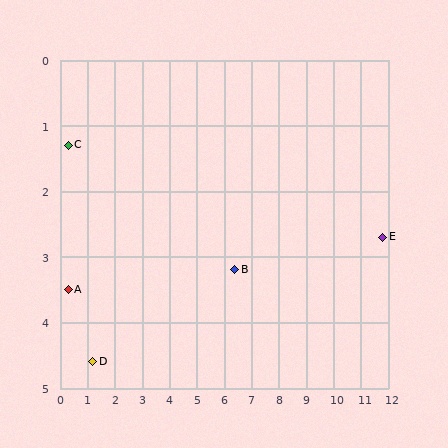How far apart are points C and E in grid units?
Points C and E are about 11.6 grid units apart.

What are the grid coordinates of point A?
Point A is at approximately (0.3, 3.5).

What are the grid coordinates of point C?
Point C is at approximately (0.3, 1.3).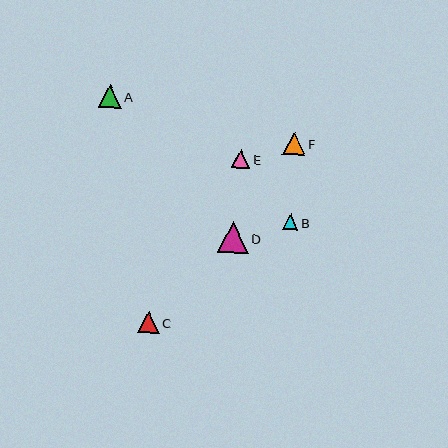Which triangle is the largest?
Triangle D is the largest with a size of approximately 31 pixels.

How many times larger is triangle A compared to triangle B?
Triangle A is approximately 1.5 times the size of triangle B.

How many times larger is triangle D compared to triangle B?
Triangle D is approximately 2.0 times the size of triangle B.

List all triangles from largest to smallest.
From largest to smallest: D, A, F, C, E, B.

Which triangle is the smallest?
Triangle B is the smallest with a size of approximately 16 pixels.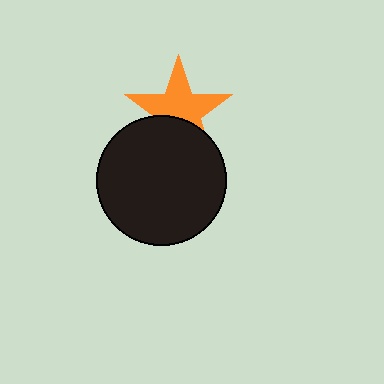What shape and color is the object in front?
The object in front is a black circle.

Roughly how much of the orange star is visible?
About half of it is visible (roughly 64%).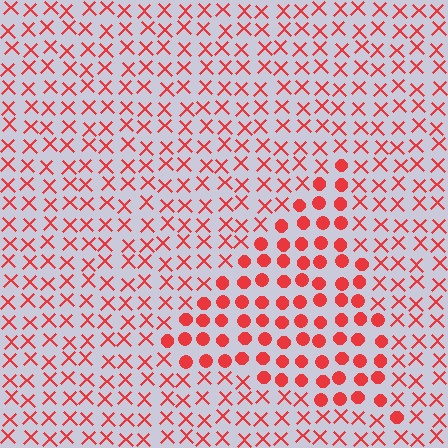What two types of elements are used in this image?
The image uses circles inside the triangle region and X marks outside it.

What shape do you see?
I see a triangle.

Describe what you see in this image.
The image is filled with small red elements arranged in a uniform grid. A triangle-shaped region contains circles, while the surrounding area contains X marks. The boundary is defined purely by the change in element shape.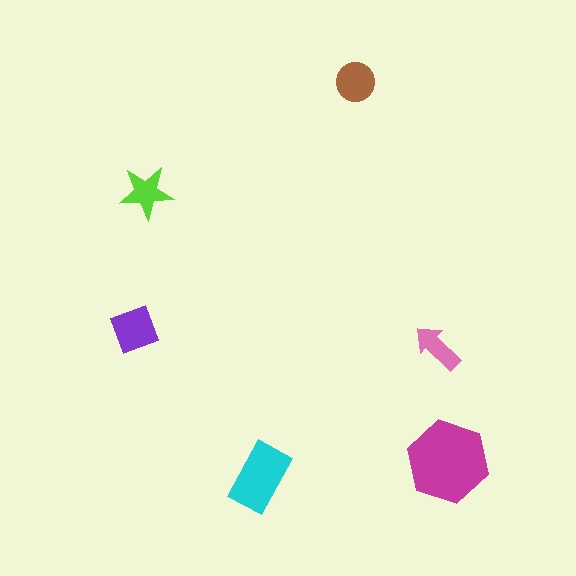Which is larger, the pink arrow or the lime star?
The lime star.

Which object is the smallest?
The pink arrow.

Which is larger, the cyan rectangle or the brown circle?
The cyan rectangle.